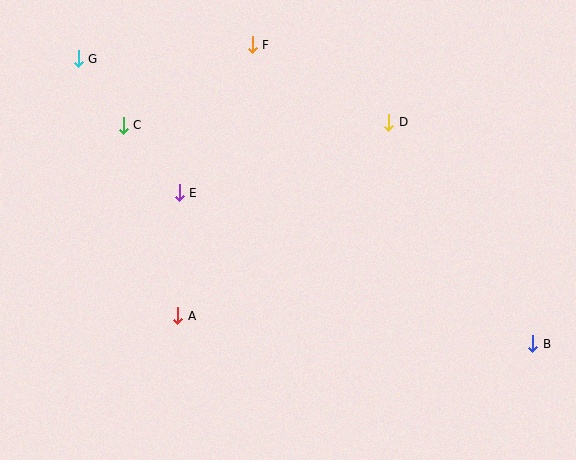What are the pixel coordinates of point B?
Point B is at (533, 344).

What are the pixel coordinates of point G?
Point G is at (78, 59).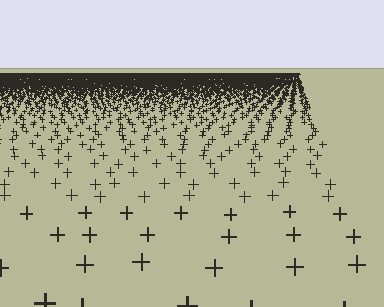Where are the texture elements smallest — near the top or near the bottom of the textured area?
Near the top.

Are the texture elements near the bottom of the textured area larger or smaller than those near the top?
Larger. Near the bottom, elements are closer to the viewer and appear at a bigger on-screen size.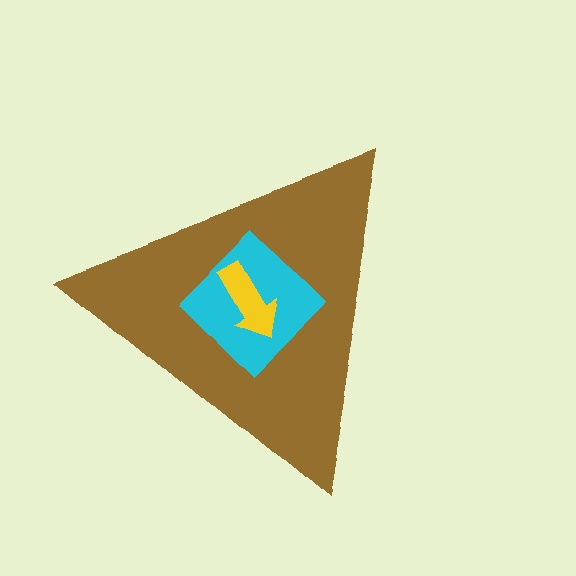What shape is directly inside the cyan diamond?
The yellow arrow.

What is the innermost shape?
The yellow arrow.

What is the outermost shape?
The brown triangle.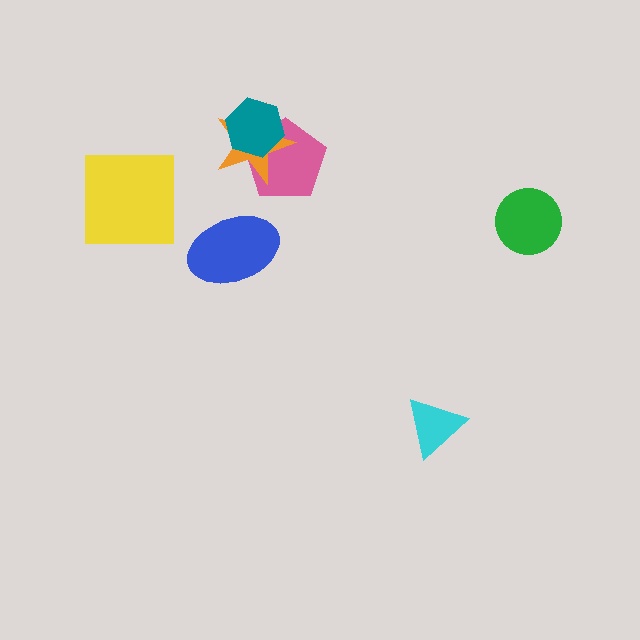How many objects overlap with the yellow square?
0 objects overlap with the yellow square.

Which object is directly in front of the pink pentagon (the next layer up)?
The orange star is directly in front of the pink pentagon.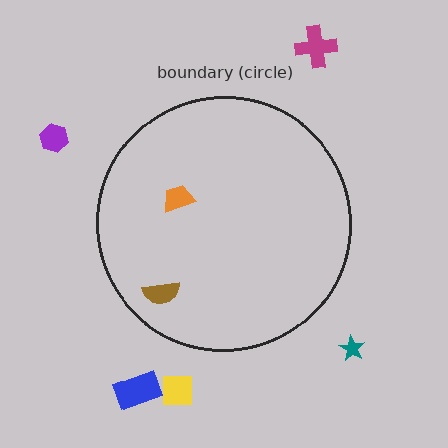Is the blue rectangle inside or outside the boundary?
Outside.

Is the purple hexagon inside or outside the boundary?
Outside.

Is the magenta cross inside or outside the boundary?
Outside.